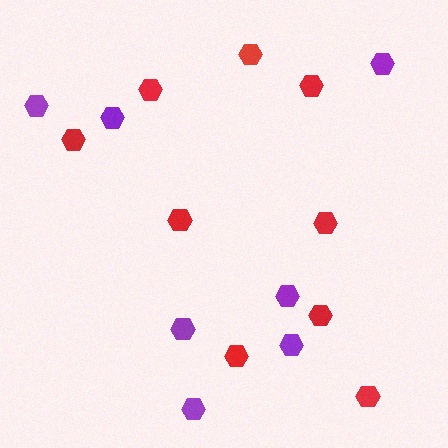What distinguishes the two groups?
There are 2 groups: one group of red hexagons (9) and one group of purple hexagons (7).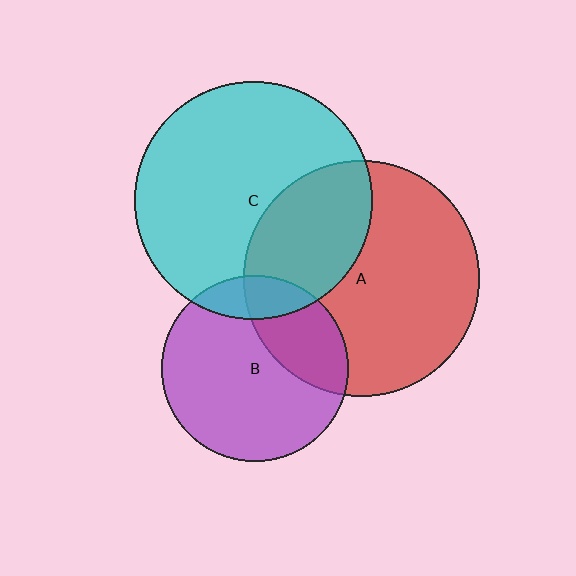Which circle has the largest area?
Circle C (cyan).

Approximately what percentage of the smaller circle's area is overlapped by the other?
Approximately 35%.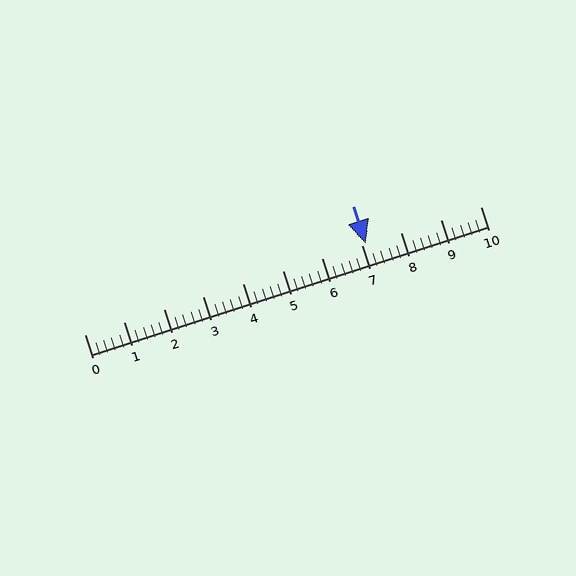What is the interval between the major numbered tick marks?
The major tick marks are spaced 1 units apart.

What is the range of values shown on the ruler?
The ruler shows values from 0 to 10.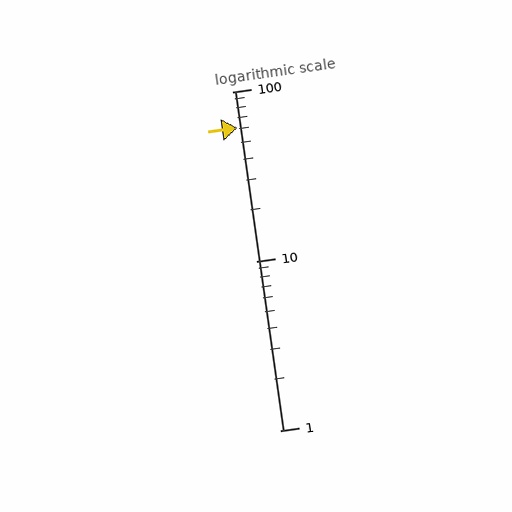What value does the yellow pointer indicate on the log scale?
The pointer indicates approximately 61.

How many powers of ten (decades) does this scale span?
The scale spans 2 decades, from 1 to 100.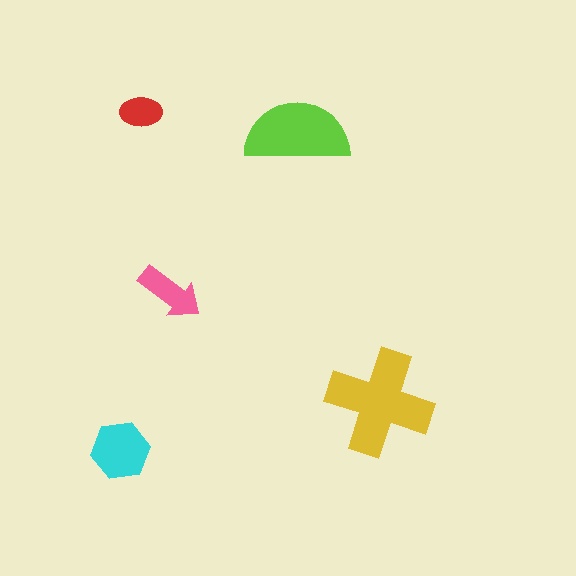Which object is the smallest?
The red ellipse.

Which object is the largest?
The yellow cross.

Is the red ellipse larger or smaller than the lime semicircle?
Smaller.